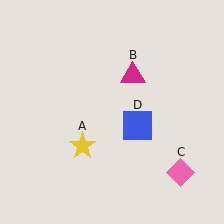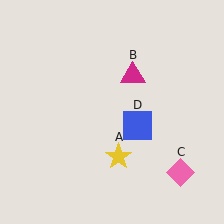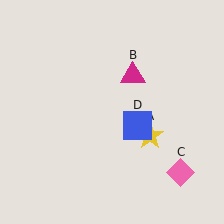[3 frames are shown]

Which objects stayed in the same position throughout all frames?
Magenta triangle (object B) and pink diamond (object C) and blue square (object D) remained stationary.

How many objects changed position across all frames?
1 object changed position: yellow star (object A).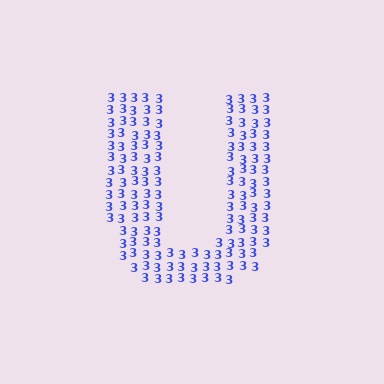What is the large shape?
The large shape is the letter U.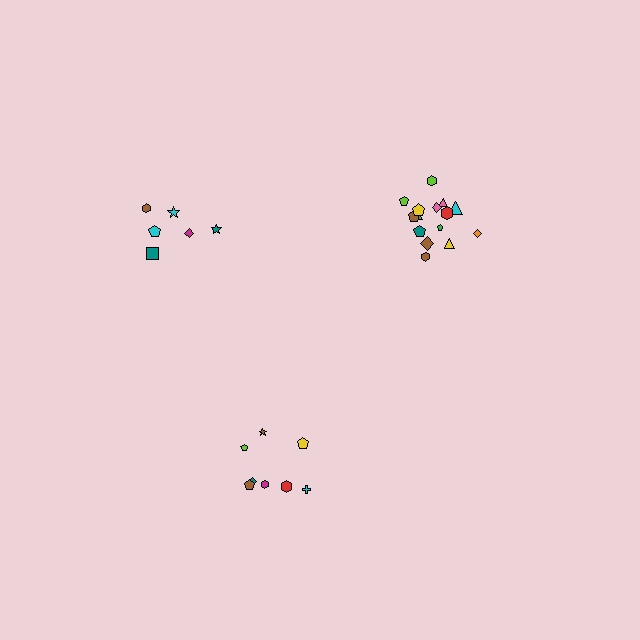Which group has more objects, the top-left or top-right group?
The top-right group.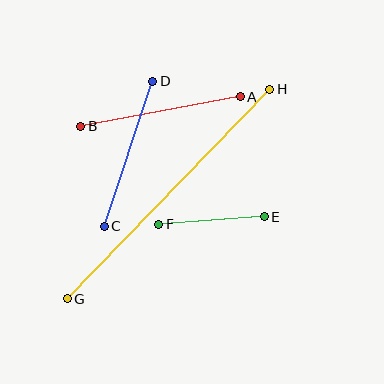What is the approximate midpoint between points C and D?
The midpoint is at approximately (129, 154) pixels.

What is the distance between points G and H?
The distance is approximately 291 pixels.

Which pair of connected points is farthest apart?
Points G and H are farthest apart.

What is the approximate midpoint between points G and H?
The midpoint is at approximately (169, 194) pixels.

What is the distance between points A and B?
The distance is approximately 162 pixels.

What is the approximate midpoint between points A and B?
The midpoint is at approximately (160, 111) pixels.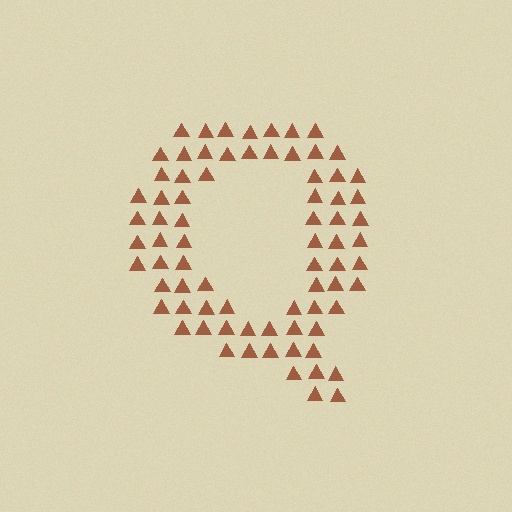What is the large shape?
The large shape is the letter Q.